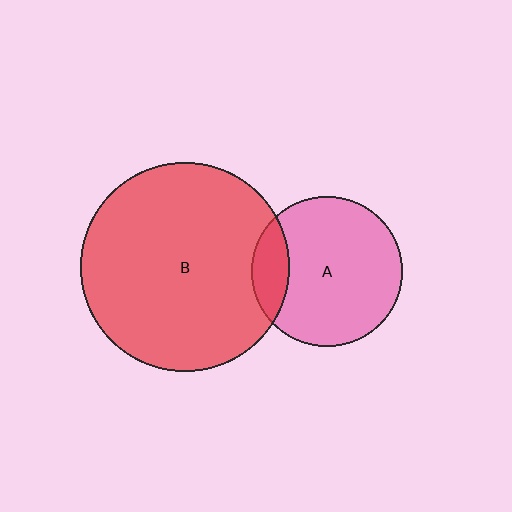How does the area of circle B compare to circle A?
Approximately 1.9 times.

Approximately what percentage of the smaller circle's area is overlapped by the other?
Approximately 15%.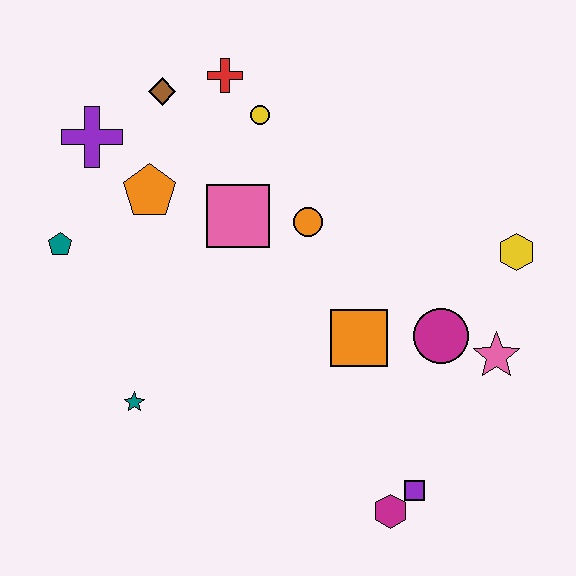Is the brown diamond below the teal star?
No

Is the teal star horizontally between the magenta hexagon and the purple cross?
Yes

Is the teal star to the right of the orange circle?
No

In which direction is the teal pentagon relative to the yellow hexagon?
The teal pentagon is to the left of the yellow hexagon.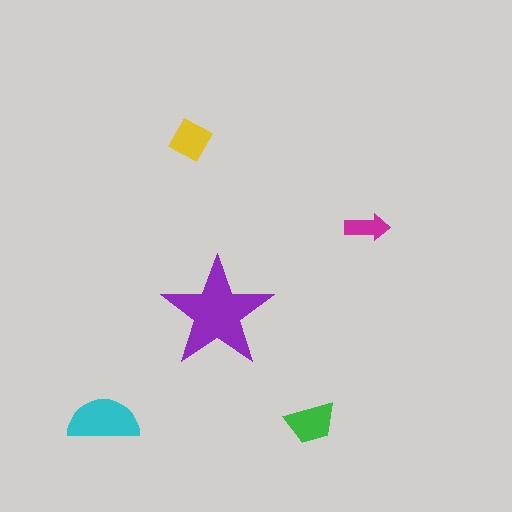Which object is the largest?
The purple star.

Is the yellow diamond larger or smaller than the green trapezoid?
Smaller.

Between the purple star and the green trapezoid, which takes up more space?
The purple star.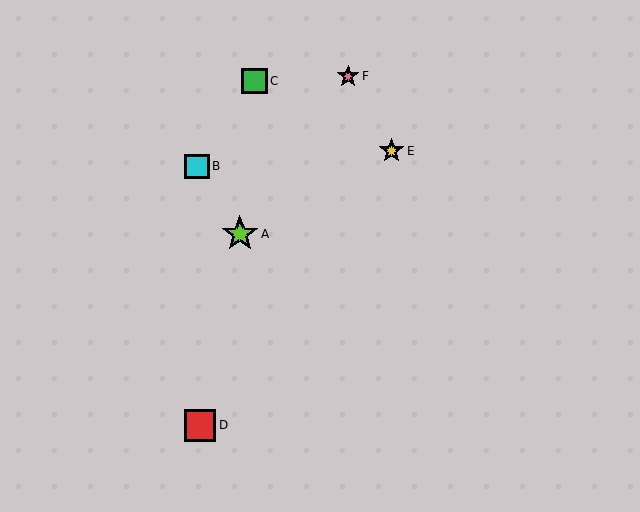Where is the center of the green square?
The center of the green square is at (254, 81).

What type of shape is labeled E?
Shape E is a yellow star.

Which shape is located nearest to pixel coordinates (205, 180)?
The cyan square (labeled B) at (197, 166) is nearest to that location.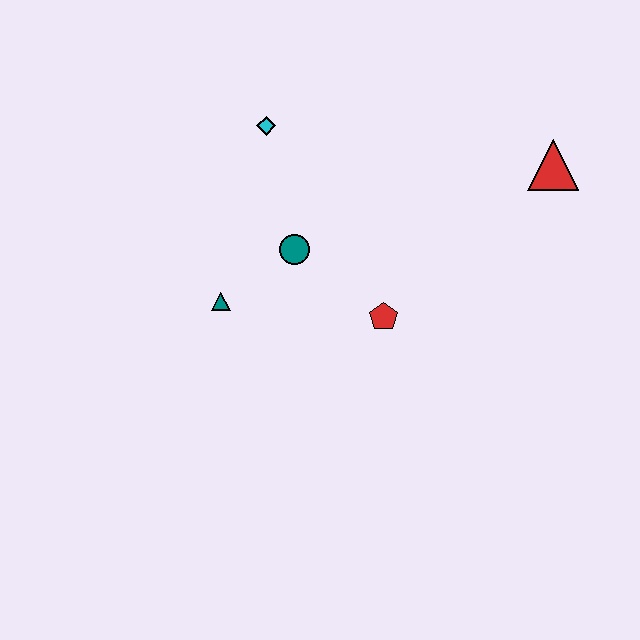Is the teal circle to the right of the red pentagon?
No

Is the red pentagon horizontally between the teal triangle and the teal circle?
No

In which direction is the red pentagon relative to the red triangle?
The red pentagon is to the left of the red triangle.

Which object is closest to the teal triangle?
The teal circle is closest to the teal triangle.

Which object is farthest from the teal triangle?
The red triangle is farthest from the teal triangle.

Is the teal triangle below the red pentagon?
No